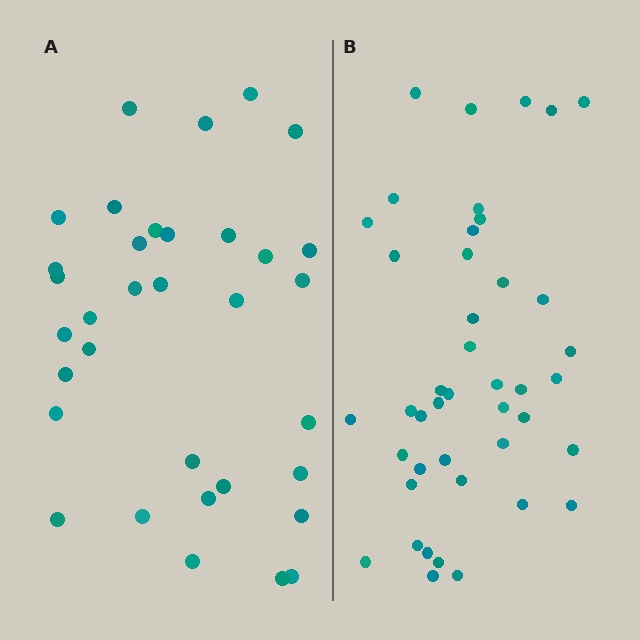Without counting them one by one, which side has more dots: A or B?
Region B (the right region) has more dots.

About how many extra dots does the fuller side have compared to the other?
Region B has roughly 8 or so more dots than region A.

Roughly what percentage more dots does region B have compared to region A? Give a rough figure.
About 25% more.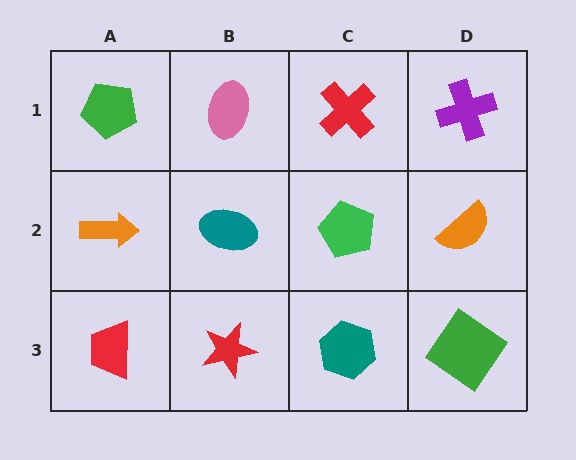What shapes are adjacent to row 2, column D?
A purple cross (row 1, column D), a green diamond (row 3, column D), a green pentagon (row 2, column C).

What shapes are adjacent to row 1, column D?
An orange semicircle (row 2, column D), a red cross (row 1, column C).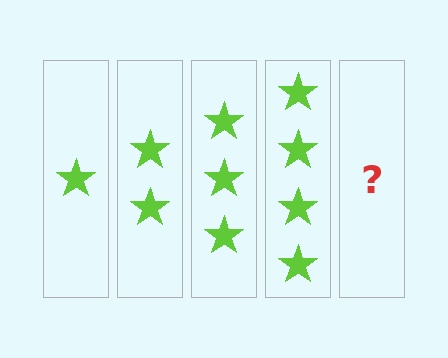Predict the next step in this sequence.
The next step is 5 stars.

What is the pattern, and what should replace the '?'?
The pattern is that each step adds one more star. The '?' should be 5 stars.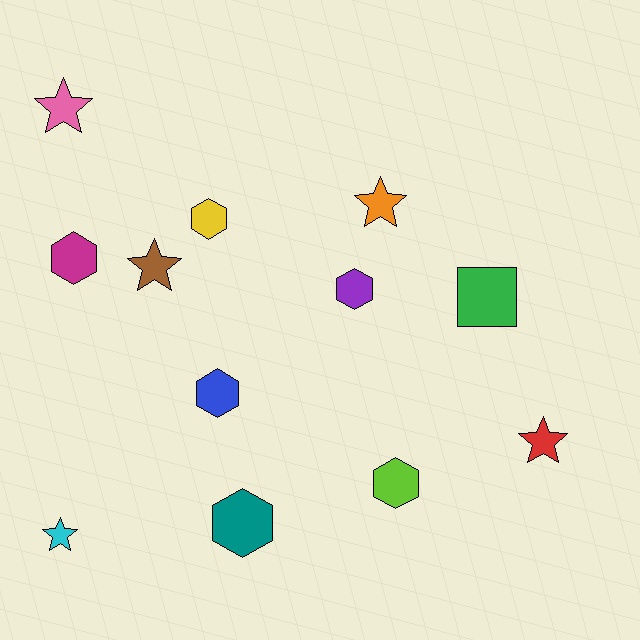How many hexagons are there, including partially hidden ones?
There are 6 hexagons.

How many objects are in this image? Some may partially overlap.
There are 12 objects.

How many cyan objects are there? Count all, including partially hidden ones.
There is 1 cyan object.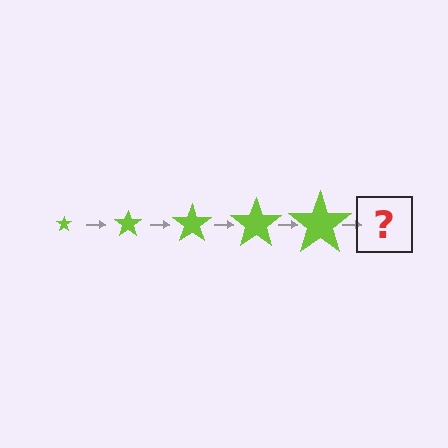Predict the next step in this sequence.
The next step is a lime star, larger than the previous one.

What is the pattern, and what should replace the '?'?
The pattern is that the star gets progressively larger each step. The '?' should be a lime star, larger than the previous one.